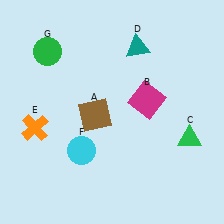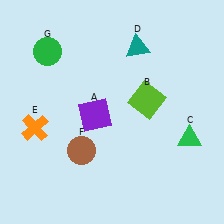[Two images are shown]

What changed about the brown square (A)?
In Image 1, A is brown. In Image 2, it changed to purple.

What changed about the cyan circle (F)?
In Image 1, F is cyan. In Image 2, it changed to brown.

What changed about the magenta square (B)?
In Image 1, B is magenta. In Image 2, it changed to lime.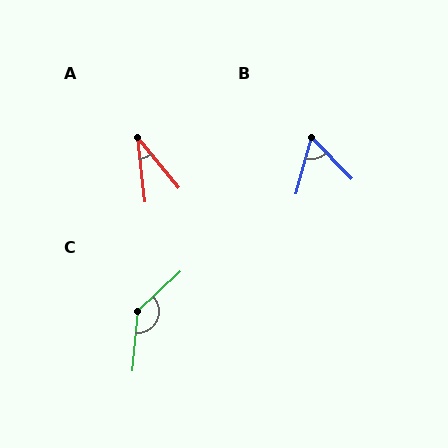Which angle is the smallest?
A, at approximately 33 degrees.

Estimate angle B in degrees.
Approximately 59 degrees.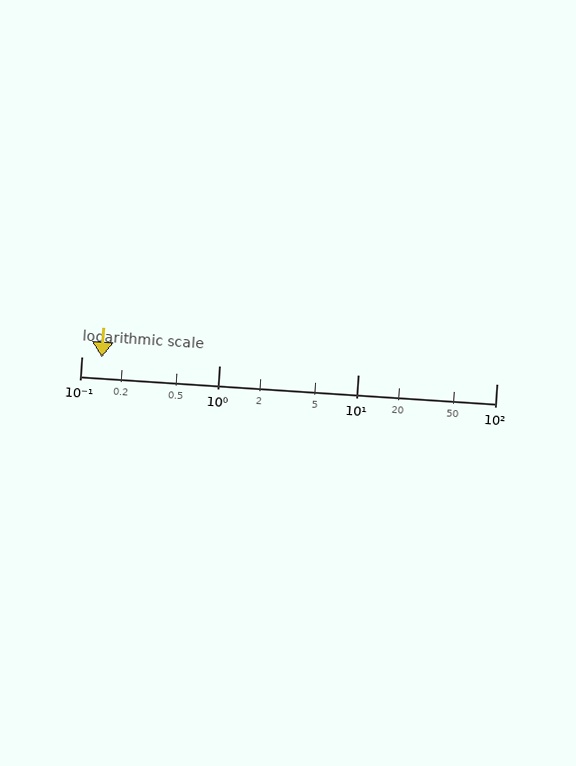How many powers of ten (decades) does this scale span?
The scale spans 3 decades, from 0.1 to 100.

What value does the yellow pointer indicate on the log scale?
The pointer indicates approximately 0.14.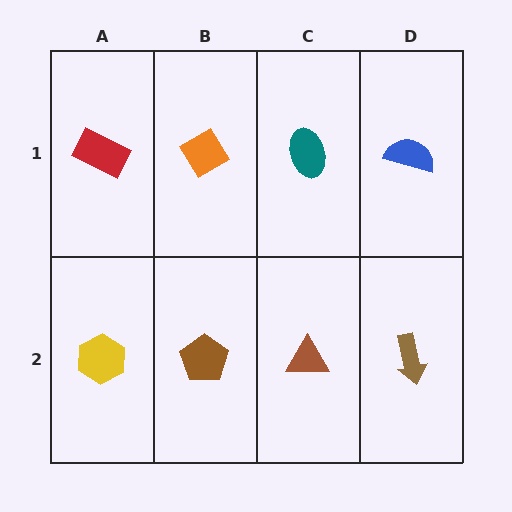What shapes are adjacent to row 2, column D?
A blue semicircle (row 1, column D), a brown triangle (row 2, column C).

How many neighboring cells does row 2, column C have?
3.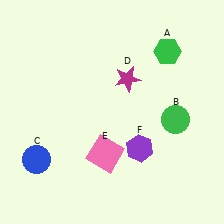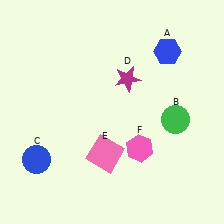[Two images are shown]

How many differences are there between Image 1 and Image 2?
There are 2 differences between the two images.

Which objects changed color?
A changed from green to blue. F changed from purple to pink.